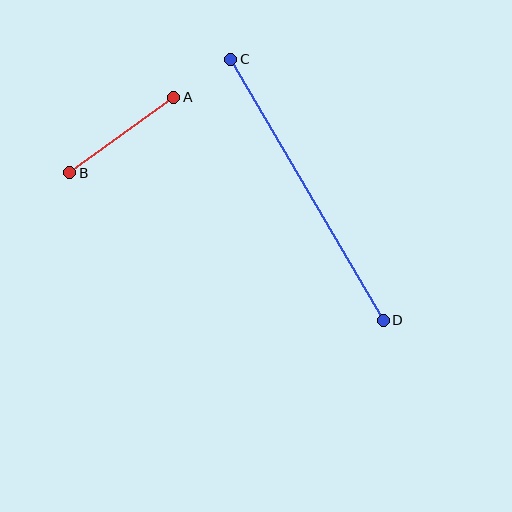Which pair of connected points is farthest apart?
Points C and D are farthest apart.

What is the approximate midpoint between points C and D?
The midpoint is at approximately (307, 190) pixels.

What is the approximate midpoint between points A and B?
The midpoint is at approximately (122, 135) pixels.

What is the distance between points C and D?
The distance is approximately 302 pixels.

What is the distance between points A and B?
The distance is approximately 128 pixels.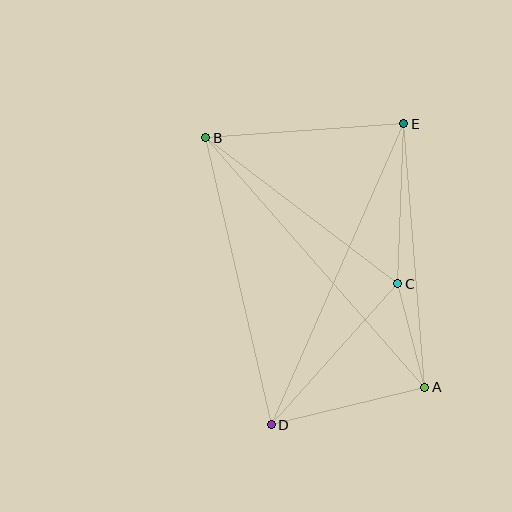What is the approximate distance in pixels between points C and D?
The distance between C and D is approximately 189 pixels.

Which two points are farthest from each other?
Points A and B are farthest from each other.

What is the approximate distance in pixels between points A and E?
The distance between A and E is approximately 265 pixels.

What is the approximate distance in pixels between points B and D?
The distance between B and D is approximately 294 pixels.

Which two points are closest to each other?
Points A and C are closest to each other.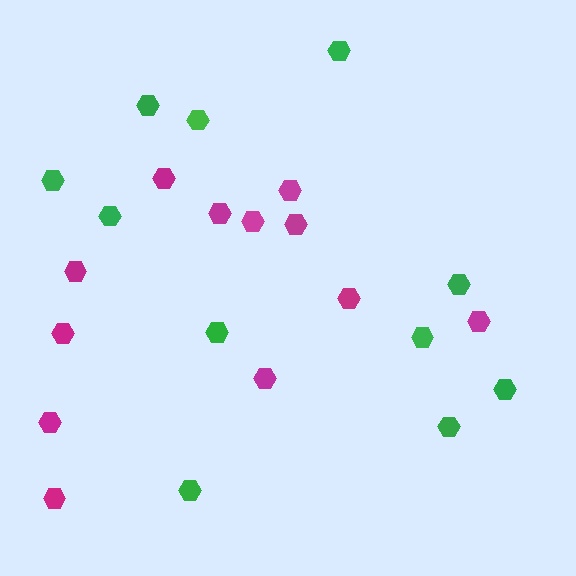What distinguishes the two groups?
There are 2 groups: one group of green hexagons (11) and one group of magenta hexagons (12).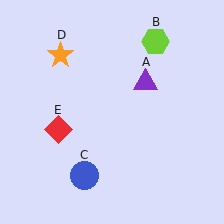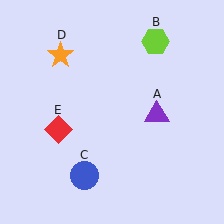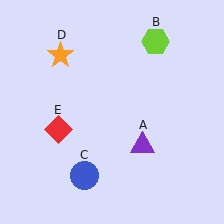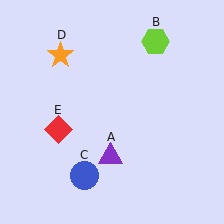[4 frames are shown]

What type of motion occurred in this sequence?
The purple triangle (object A) rotated clockwise around the center of the scene.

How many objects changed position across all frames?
1 object changed position: purple triangle (object A).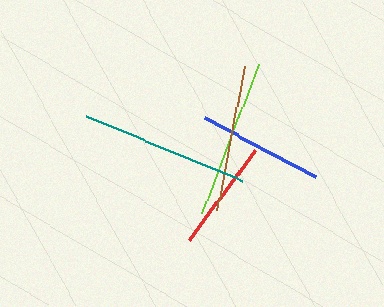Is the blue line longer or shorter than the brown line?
The brown line is longer than the blue line.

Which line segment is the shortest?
The red line is the shortest at approximately 112 pixels.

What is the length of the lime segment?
The lime segment is approximately 160 pixels long.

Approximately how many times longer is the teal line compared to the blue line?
The teal line is approximately 1.3 times the length of the blue line.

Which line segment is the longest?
The teal line is the longest at approximately 168 pixels.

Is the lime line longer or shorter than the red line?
The lime line is longer than the red line.